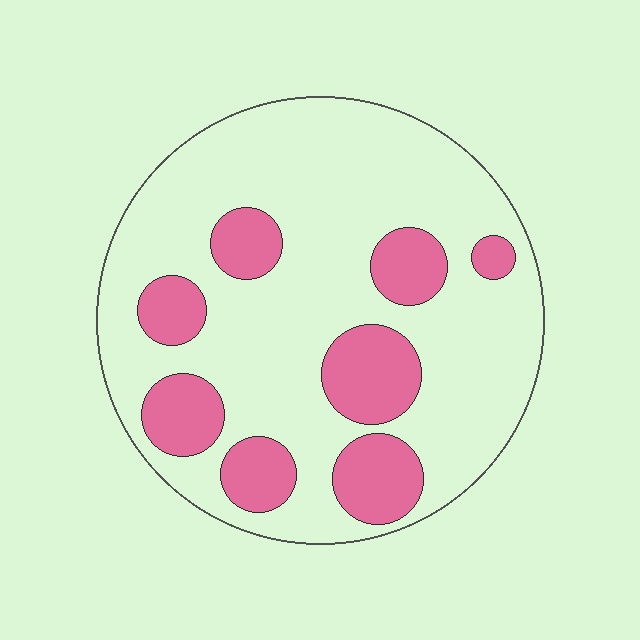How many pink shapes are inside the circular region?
8.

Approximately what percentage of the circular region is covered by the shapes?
Approximately 25%.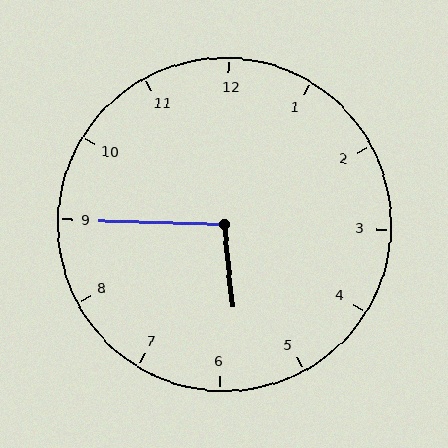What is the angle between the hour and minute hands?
Approximately 98 degrees.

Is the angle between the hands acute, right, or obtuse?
It is obtuse.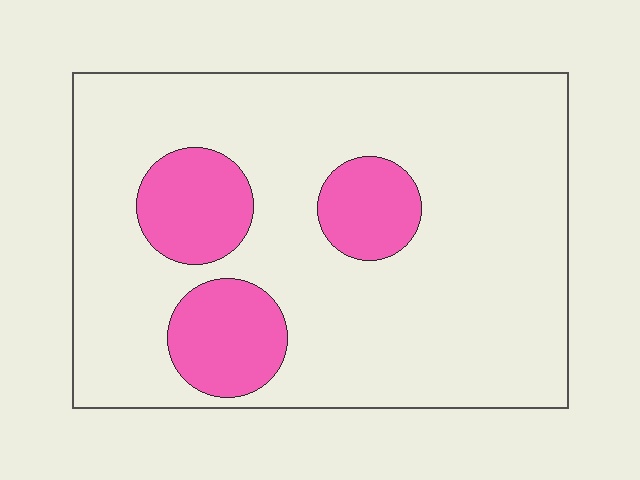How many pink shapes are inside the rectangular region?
3.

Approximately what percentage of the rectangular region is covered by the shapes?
Approximately 20%.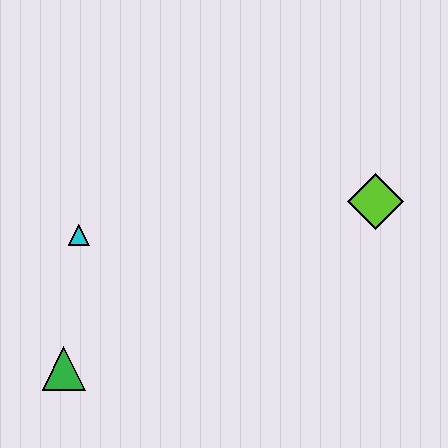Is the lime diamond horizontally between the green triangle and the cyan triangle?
No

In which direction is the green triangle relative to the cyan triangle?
The green triangle is below the cyan triangle.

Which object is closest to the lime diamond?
The cyan triangle is closest to the lime diamond.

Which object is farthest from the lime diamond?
The green triangle is farthest from the lime diamond.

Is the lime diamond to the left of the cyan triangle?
No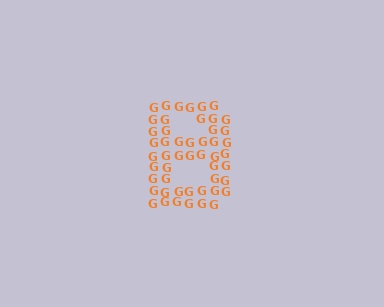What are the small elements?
The small elements are letter G's.